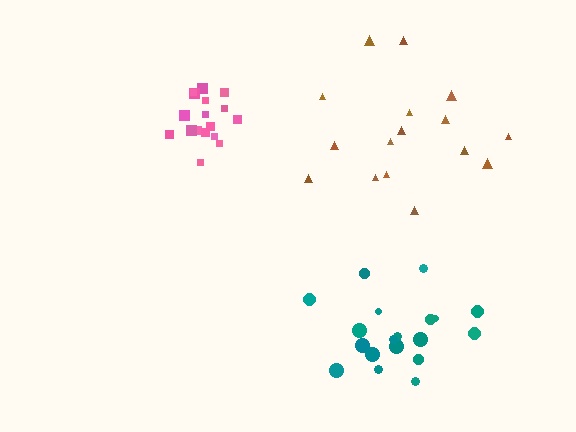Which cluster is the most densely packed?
Pink.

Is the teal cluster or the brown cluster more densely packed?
Teal.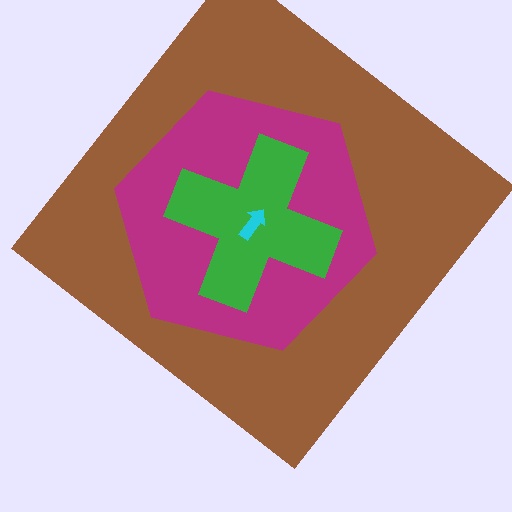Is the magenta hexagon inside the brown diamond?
Yes.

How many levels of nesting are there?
4.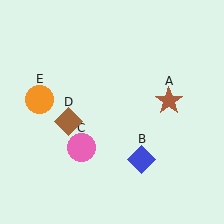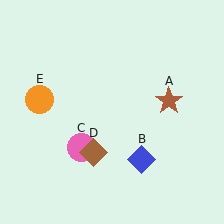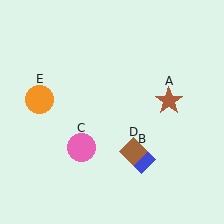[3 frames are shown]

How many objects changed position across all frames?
1 object changed position: brown diamond (object D).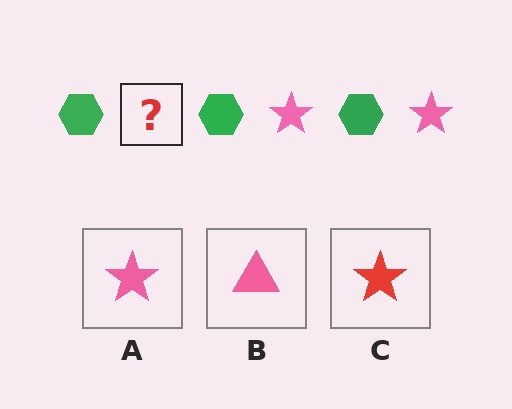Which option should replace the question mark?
Option A.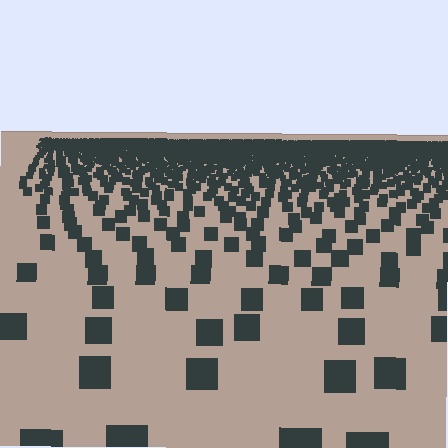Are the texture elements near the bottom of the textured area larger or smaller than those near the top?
Larger. Near the bottom, elements are closer to the viewer and appear at a bigger on-screen size.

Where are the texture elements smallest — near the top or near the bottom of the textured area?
Near the top.